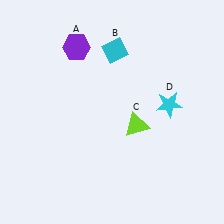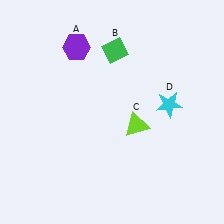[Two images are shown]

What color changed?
The diamond (B) changed from cyan in Image 1 to green in Image 2.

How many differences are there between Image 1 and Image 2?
There is 1 difference between the two images.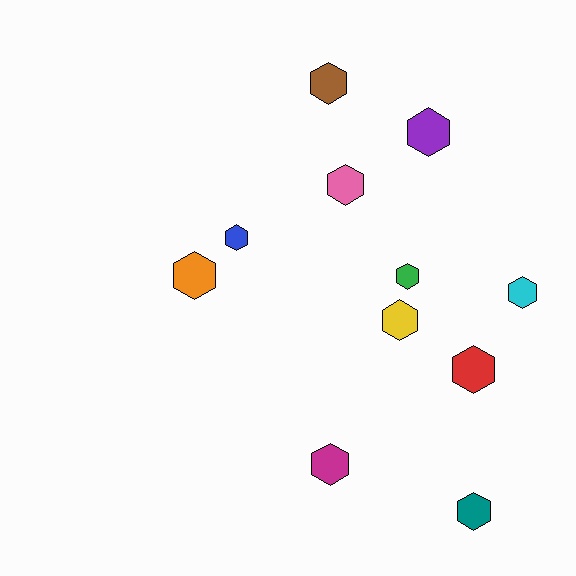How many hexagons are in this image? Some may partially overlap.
There are 11 hexagons.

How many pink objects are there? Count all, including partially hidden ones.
There is 1 pink object.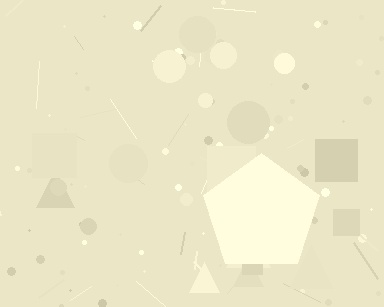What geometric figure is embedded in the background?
A pentagon is embedded in the background.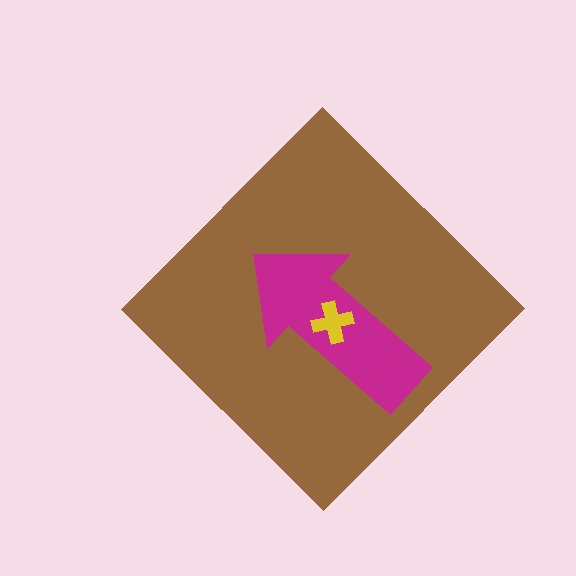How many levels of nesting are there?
3.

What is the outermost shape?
The brown diamond.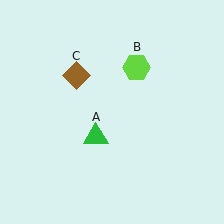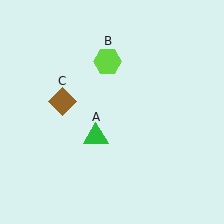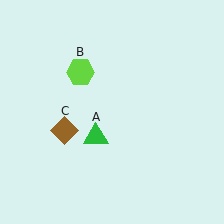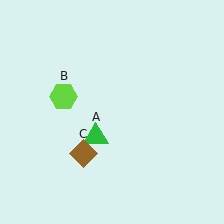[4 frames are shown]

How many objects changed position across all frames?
2 objects changed position: lime hexagon (object B), brown diamond (object C).